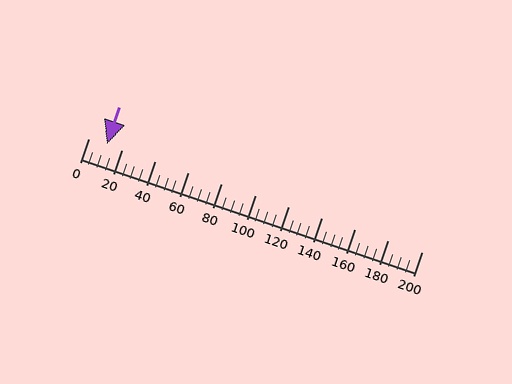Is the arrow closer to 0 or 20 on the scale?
The arrow is closer to 20.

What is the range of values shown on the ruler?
The ruler shows values from 0 to 200.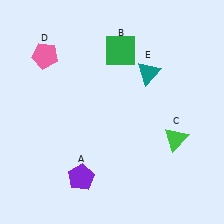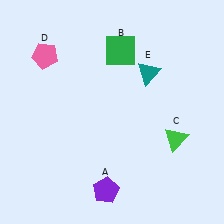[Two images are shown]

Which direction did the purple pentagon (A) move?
The purple pentagon (A) moved right.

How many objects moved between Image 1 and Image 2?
1 object moved between the two images.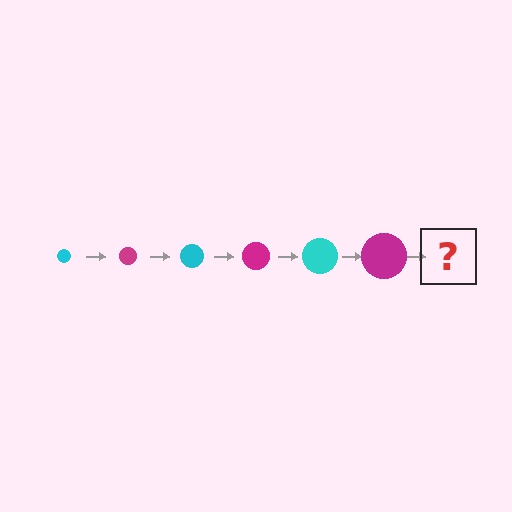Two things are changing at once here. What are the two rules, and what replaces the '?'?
The two rules are that the circle grows larger each step and the color cycles through cyan and magenta. The '?' should be a cyan circle, larger than the previous one.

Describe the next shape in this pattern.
It should be a cyan circle, larger than the previous one.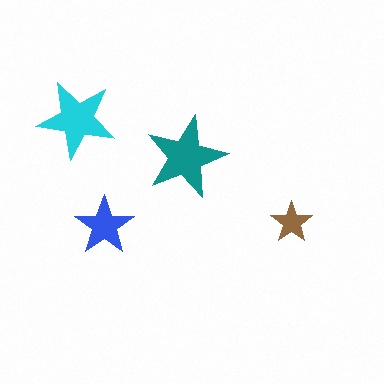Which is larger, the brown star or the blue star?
The blue one.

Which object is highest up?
The cyan star is topmost.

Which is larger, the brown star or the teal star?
The teal one.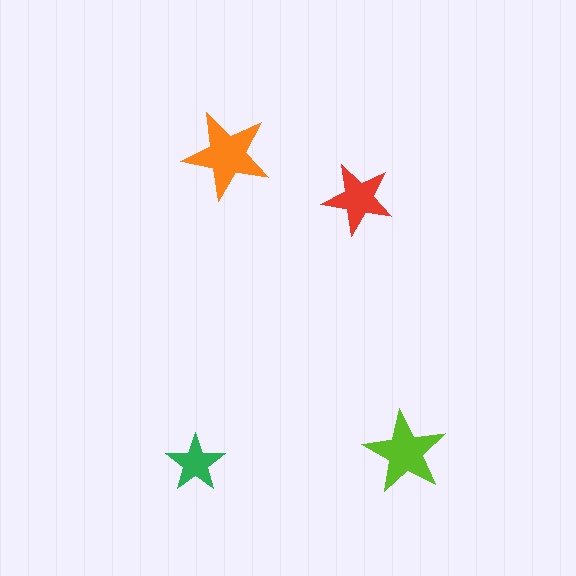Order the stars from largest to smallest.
the orange one, the lime one, the red one, the green one.